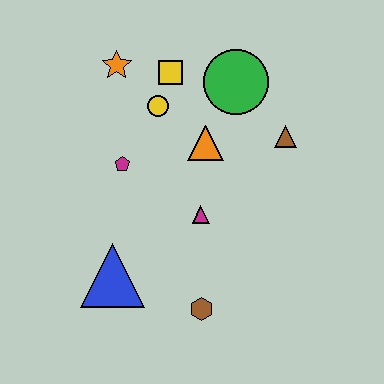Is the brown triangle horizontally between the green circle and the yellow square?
No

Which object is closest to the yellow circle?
The yellow square is closest to the yellow circle.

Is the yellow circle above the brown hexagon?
Yes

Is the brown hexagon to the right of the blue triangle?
Yes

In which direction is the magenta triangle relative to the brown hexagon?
The magenta triangle is above the brown hexagon.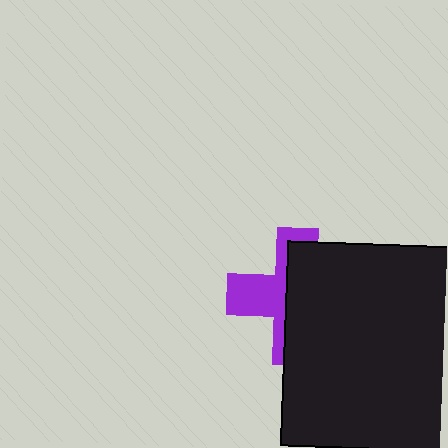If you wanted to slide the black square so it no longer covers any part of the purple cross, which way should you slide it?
Slide it right — that is the most direct way to separate the two shapes.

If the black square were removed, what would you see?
You would see the complete purple cross.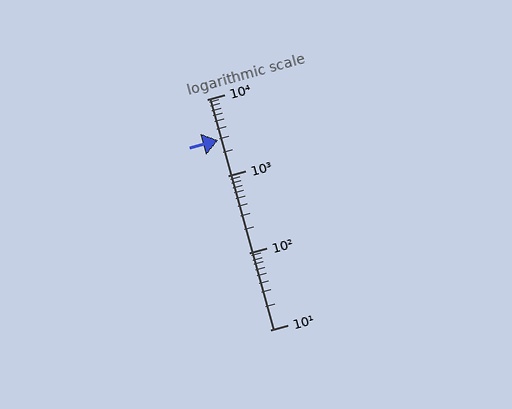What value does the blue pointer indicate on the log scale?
The pointer indicates approximately 2900.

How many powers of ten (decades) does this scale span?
The scale spans 3 decades, from 10 to 10000.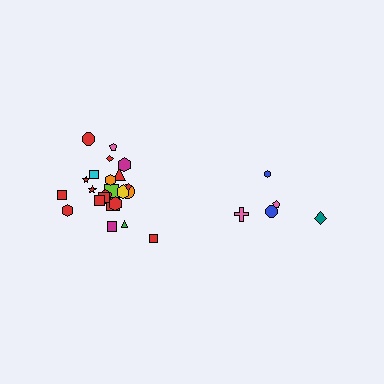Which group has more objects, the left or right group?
The left group.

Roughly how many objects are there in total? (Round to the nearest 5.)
Roughly 30 objects in total.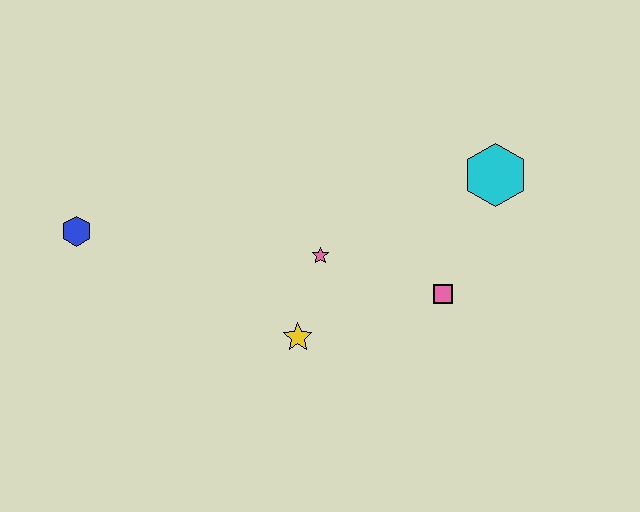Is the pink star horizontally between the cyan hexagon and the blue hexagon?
Yes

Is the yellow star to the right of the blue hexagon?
Yes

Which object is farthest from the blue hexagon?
The cyan hexagon is farthest from the blue hexagon.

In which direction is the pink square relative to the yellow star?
The pink square is to the right of the yellow star.